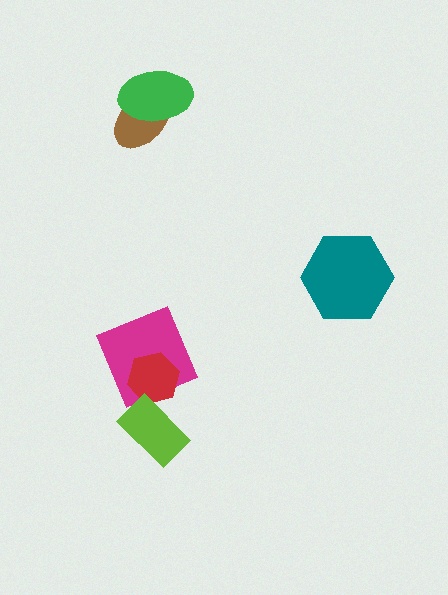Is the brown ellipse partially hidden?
Yes, it is partially covered by another shape.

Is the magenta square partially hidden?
Yes, it is partially covered by another shape.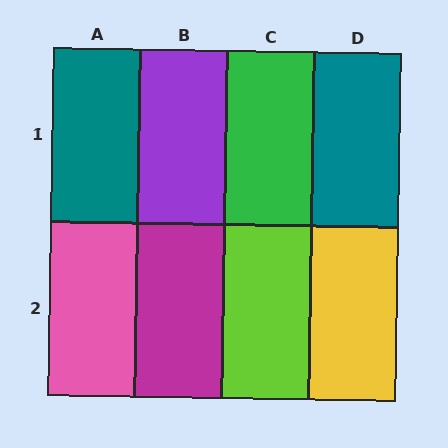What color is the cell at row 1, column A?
Teal.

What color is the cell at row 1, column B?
Purple.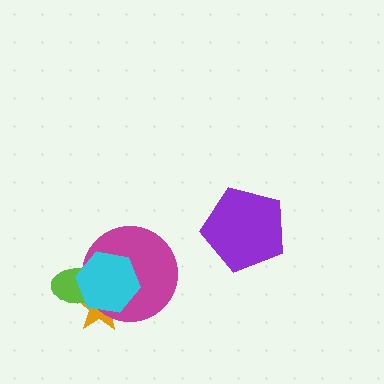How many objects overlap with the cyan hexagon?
3 objects overlap with the cyan hexagon.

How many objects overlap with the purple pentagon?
0 objects overlap with the purple pentagon.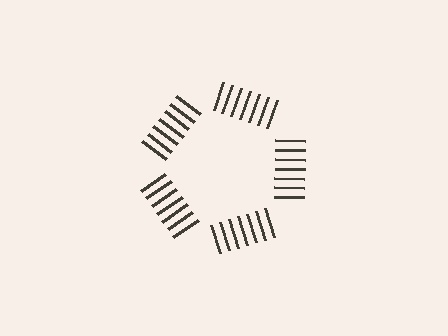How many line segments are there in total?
35 — 7 along each of the 5 edges.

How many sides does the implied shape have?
5 sides — the line-ends trace a pentagon.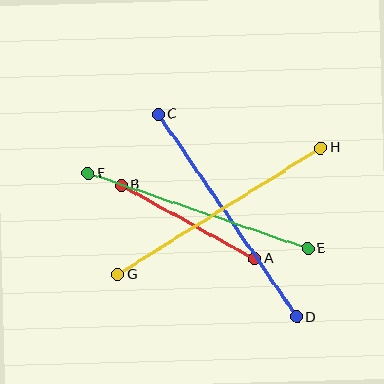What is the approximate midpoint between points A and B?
The midpoint is at approximately (188, 222) pixels.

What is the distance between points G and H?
The distance is approximately 239 pixels.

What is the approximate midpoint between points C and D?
The midpoint is at approximately (227, 215) pixels.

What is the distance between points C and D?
The distance is approximately 246 pixels.